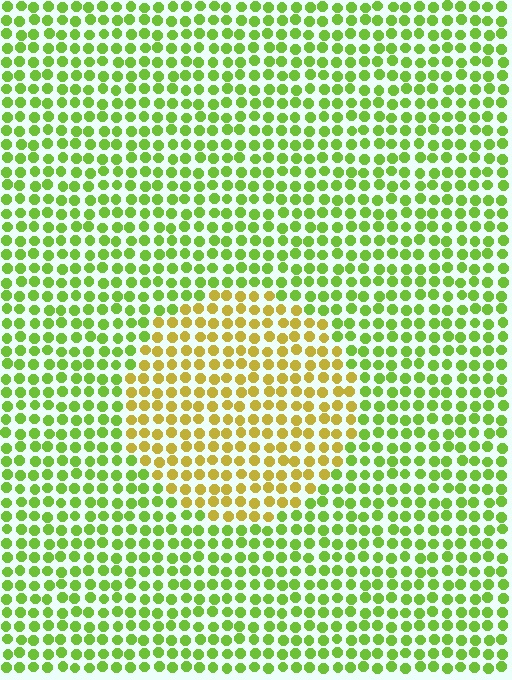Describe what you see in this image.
The image is filled with small lime elements in a uniform arrangement. A circle-shaped region is visible where the elements are tinted to a slightly different hue, forming a subtle color boundary.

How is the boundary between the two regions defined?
The boundary is defined purely by a slight shift in hue (about 44 degrees). Spacing, size, and orientation are identical on both sides.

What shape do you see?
I see a circle.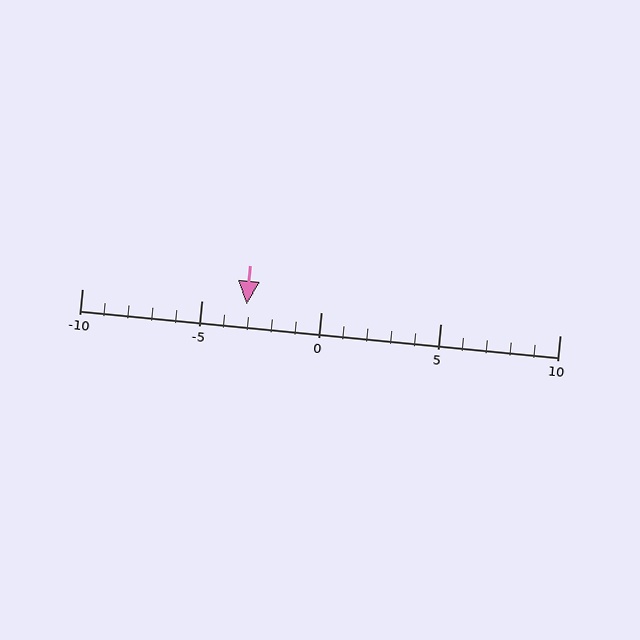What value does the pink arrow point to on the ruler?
The pink arrow points to approximately -3.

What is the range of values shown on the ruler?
The ruler shows values from -10 to 10.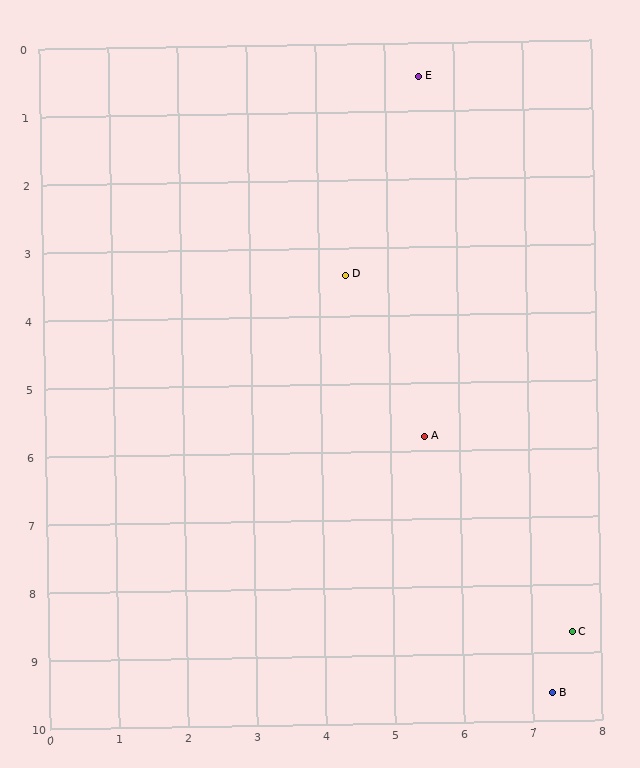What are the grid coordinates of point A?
Point A is at approximately (5.5, 5.8).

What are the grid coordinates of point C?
Point C is at approximately (7.6, 8.7).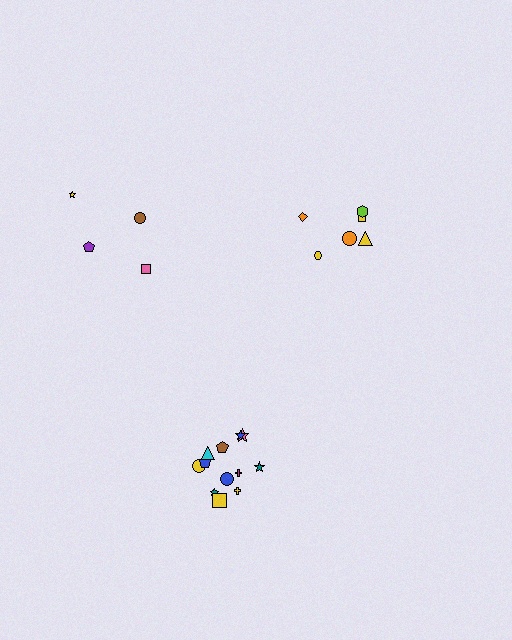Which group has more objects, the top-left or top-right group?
The top-right group.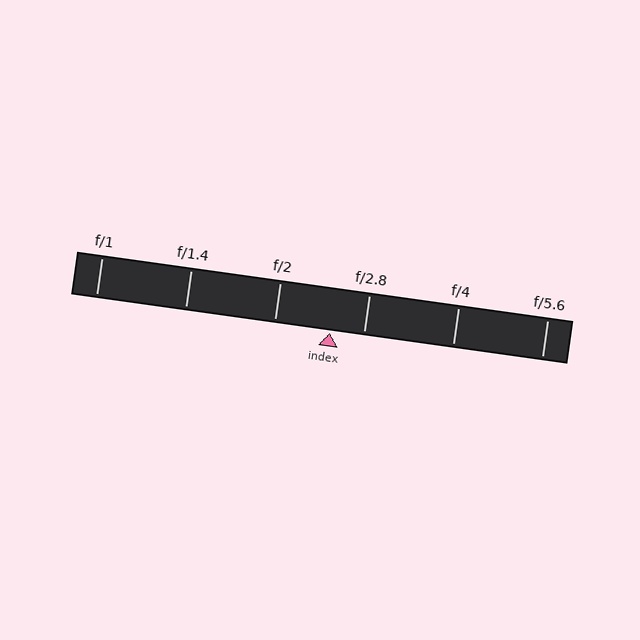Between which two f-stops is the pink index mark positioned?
The index mark is between f/2 and f/2.8.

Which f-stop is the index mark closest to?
The index mark is closest to f/2.8.